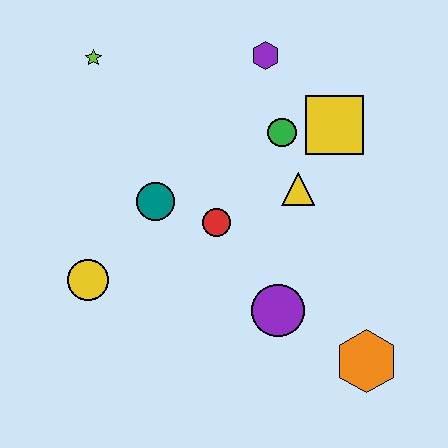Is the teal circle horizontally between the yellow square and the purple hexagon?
No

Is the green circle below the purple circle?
No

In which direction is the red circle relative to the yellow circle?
The red circle is to the right of the yellow circle.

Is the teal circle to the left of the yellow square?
Yes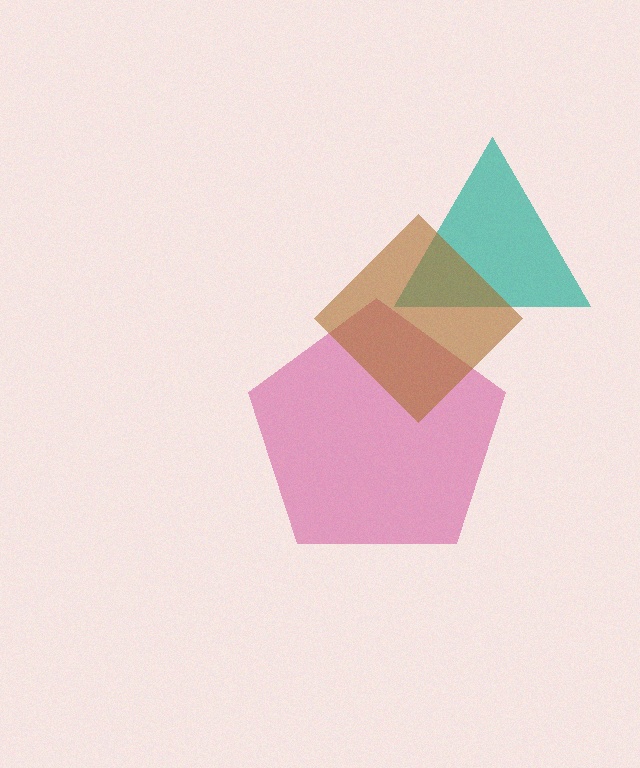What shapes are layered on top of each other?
The layered shapes are: a magenta pentagon, a teal triangle, a brown diamond.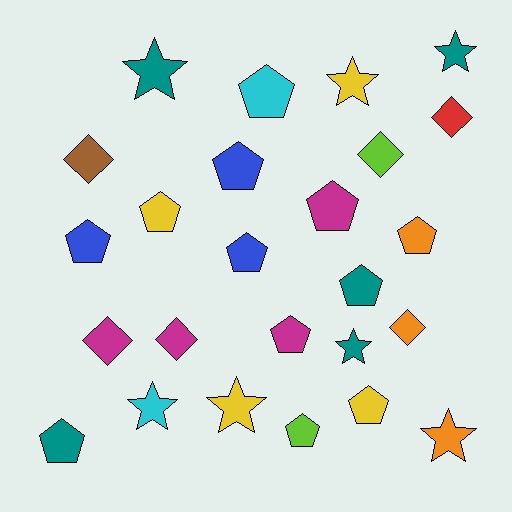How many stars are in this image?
There are 7 stars.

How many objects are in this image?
There are 25 objects.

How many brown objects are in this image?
There is 1 brown object.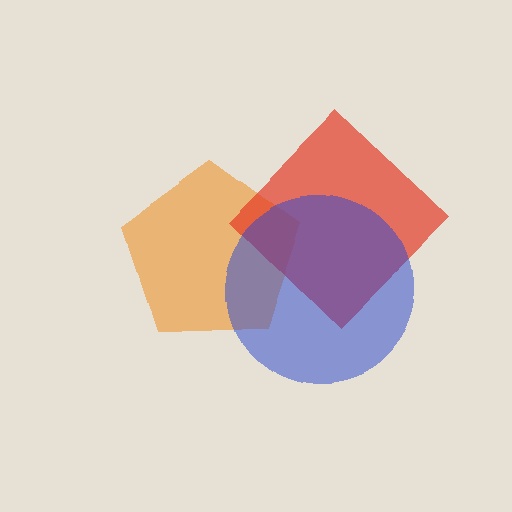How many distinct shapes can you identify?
There are 3 distinct shapes: an orange pentagon, a red diamond, a blue circle.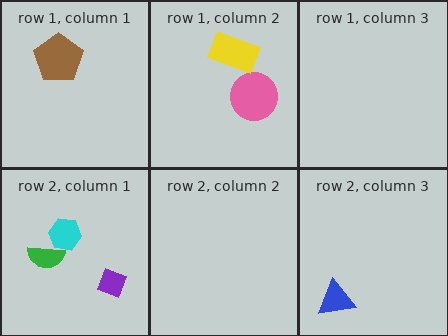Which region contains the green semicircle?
The row 2, column 1 region.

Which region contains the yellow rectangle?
The row 1, column 2 region.